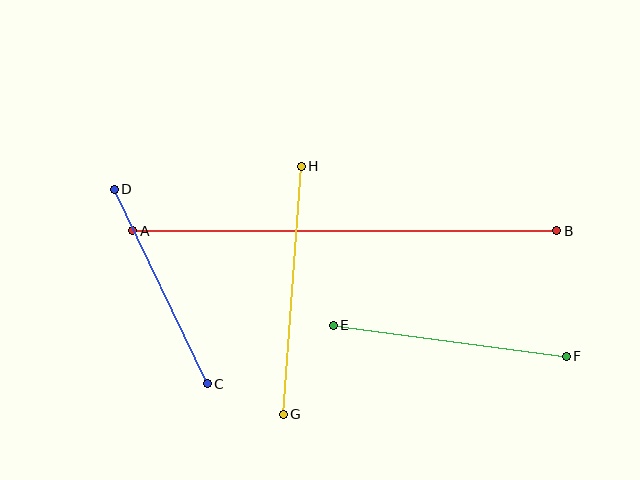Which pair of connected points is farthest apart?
Points A and B are farthest apart.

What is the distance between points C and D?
The distance is approximately 216 pixels.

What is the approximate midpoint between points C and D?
The midpoint is at approximately (161, 286) pixels.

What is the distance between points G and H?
The distance is approximately 249 pixels.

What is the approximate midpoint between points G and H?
The midpoint is at approximately (292, 290) pixels.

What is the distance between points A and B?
The distance is approximately 424 pixels.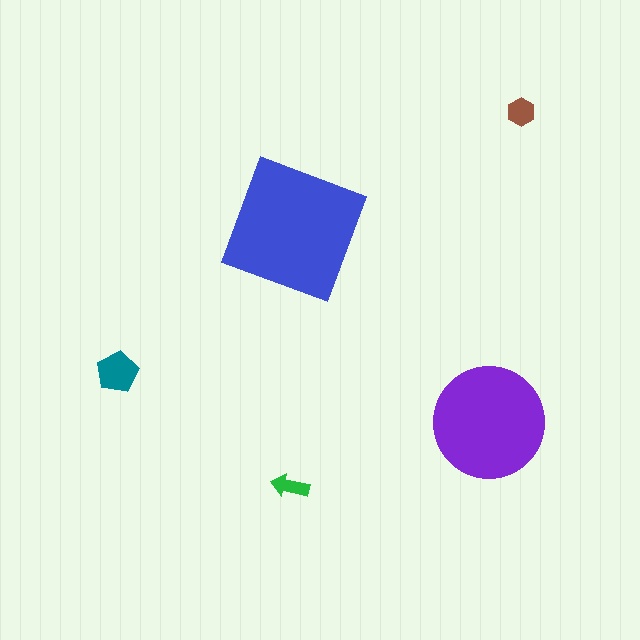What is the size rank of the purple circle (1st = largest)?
2nd.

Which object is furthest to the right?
The brown hexagon is rightmost.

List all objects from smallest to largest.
The green arrow, the brown hexagon, the teal pentagon, the purple circle, the blue square.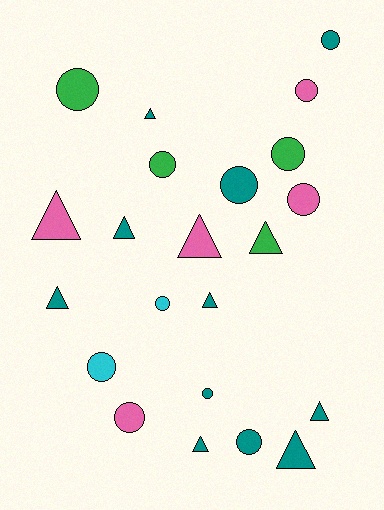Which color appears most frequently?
Teal, with 11 objects.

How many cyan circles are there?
There are 2 cyan circles.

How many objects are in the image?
There are 22 objects.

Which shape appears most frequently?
Circle, with 12 objects.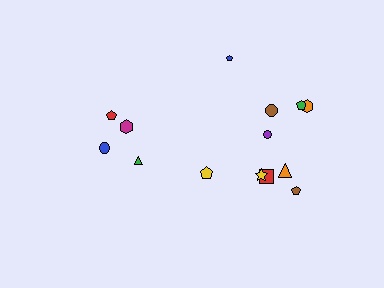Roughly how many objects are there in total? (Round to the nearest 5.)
Roughly 15 objects in total.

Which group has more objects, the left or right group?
The right group.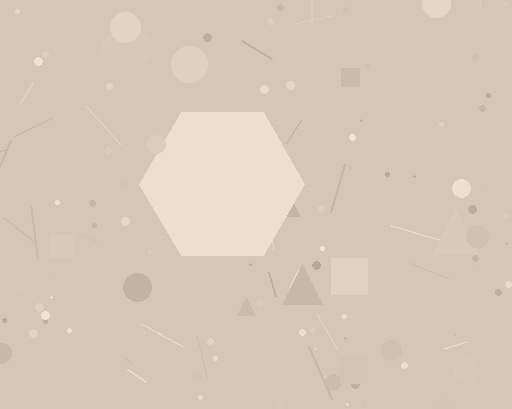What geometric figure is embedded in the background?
A hexagon is embedded in the background.